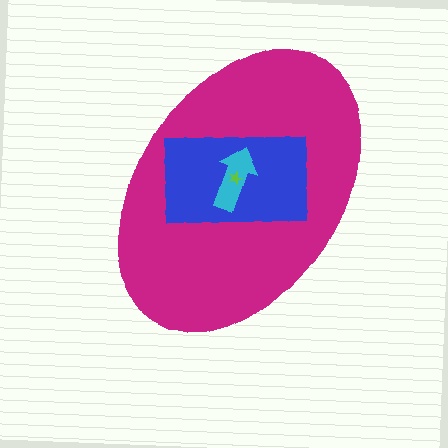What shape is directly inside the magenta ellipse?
The blue rectangle.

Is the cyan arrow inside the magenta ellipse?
Yes.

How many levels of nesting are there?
4.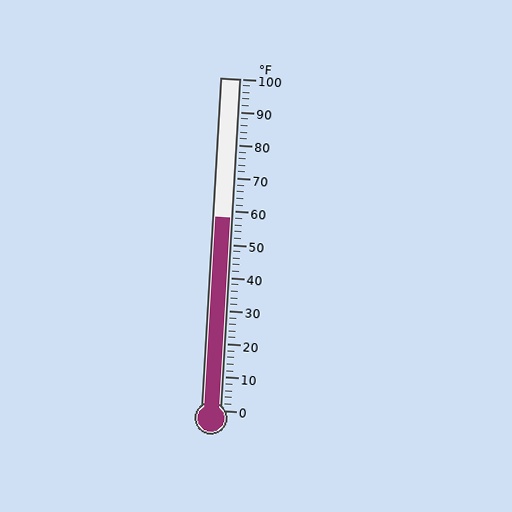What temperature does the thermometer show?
The thermometer shows approximately 58°F.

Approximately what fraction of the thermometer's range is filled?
The thermometer is filled to approximately 60% of its range.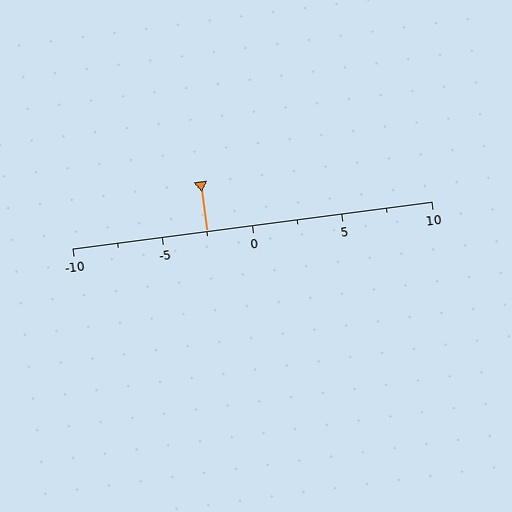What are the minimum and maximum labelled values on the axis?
The axis runs from -10 to 10.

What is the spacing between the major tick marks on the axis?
The major ticks are spaced 5 apart.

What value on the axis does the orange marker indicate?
The marker indicates approximately -2.5.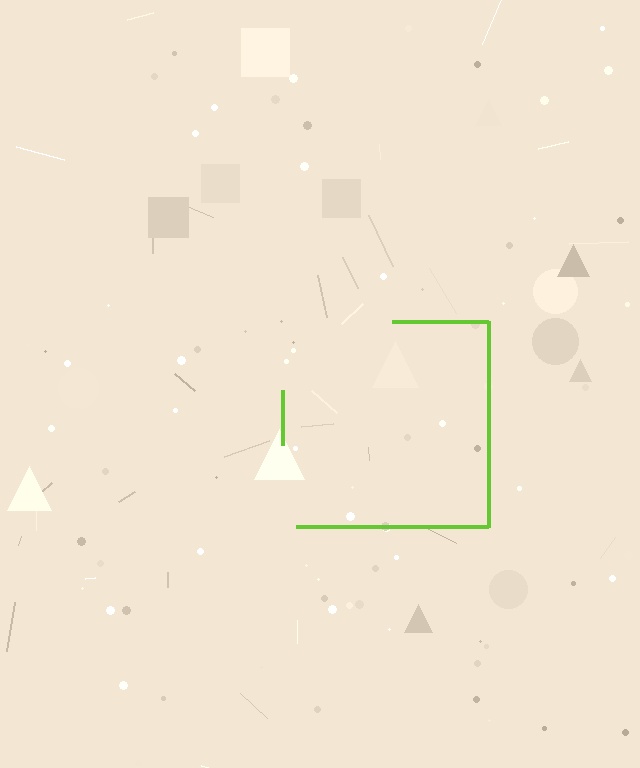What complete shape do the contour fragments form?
The contour fragments form a square.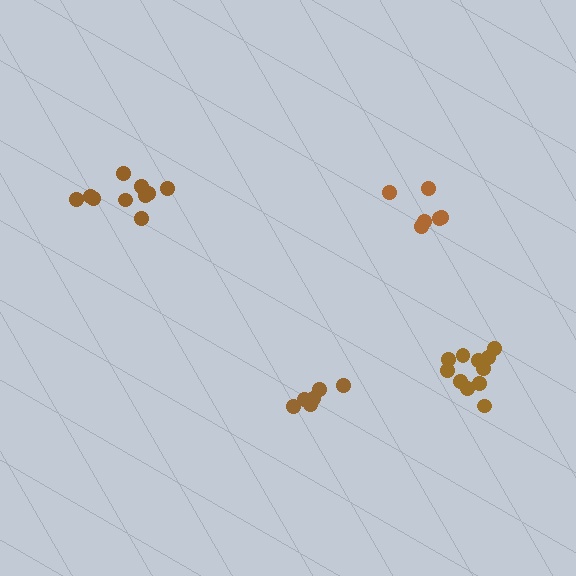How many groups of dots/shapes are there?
There are 4 groups.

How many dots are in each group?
Group 1: 11 dots, Group 2: 6 dots, Group 3: 6 dots, Group 4: 10 dots (33 total).